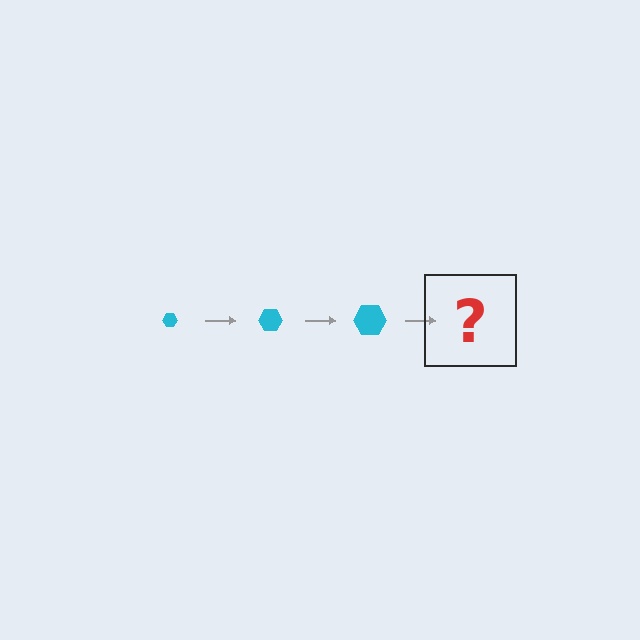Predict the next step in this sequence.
The next step is a cyan hexagon, larger than the previous one.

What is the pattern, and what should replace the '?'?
The pattern is that the hexagon gets progressively larger each step. The '?' should be a cyan hexagon, larger than the previous one.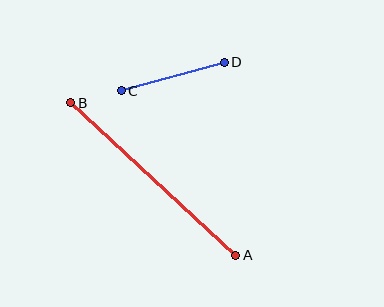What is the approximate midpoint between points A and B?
The midpoint is at approximately (153, 179) pixels.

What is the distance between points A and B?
The distance is approximately 224 pixels.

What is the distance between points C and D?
The distance is approximately 107 pixels.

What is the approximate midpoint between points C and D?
The midpoint is at approximately (173, 77) pixels.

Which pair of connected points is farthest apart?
Points A and B are farthest apart.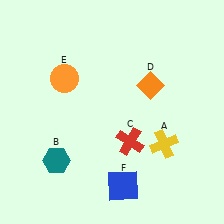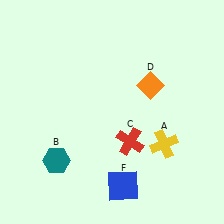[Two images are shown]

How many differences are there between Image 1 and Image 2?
There is 1 difference between the two images.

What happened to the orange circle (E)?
The orange circle (E) was removed in Image 2. It was in the top-left area of Image 1.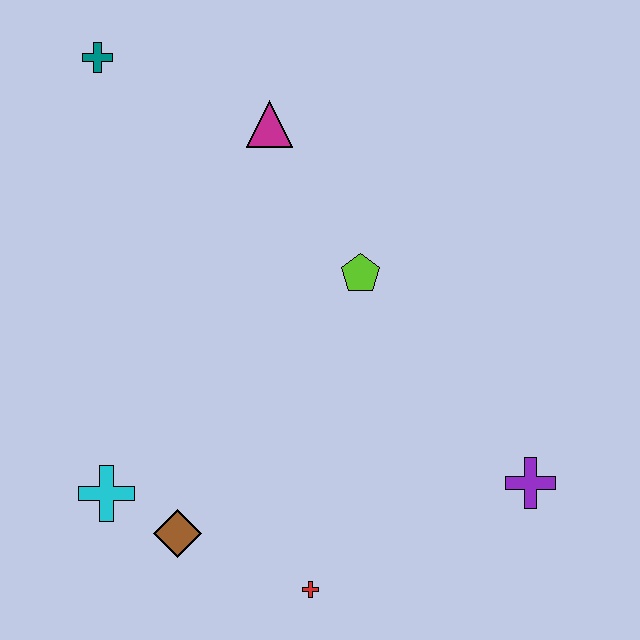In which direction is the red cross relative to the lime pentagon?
The red cross is below the lime pentagon.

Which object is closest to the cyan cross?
The brown diamond is closest to the cyan cross.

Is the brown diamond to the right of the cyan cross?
Yes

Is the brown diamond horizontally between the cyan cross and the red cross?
Yes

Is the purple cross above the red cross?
Yes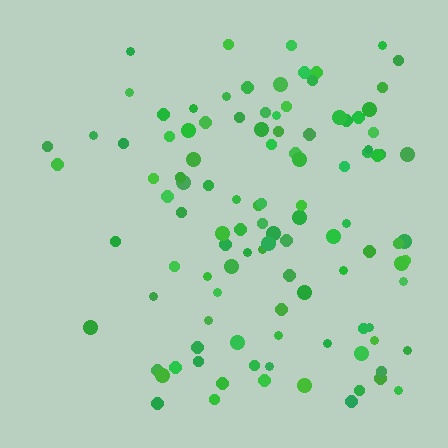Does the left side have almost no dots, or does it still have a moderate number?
Still a moderate number, just noticeably fewer than the right.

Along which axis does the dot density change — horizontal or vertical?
Horizontal.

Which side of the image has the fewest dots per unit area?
The left.